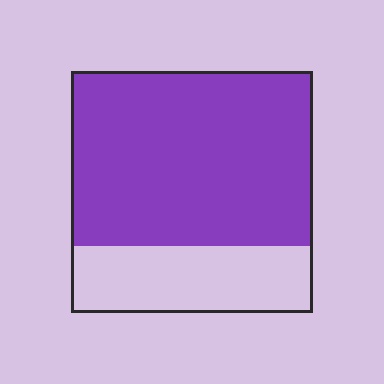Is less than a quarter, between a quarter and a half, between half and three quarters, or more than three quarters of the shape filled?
Between half and three quarters.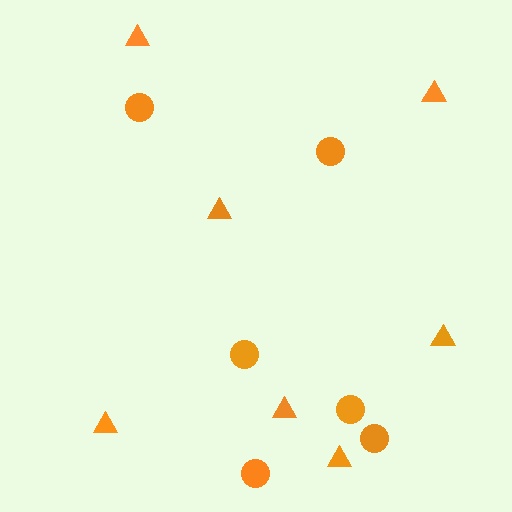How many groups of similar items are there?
There are 2 groups: one group of circles (6) and one group of triangles (7).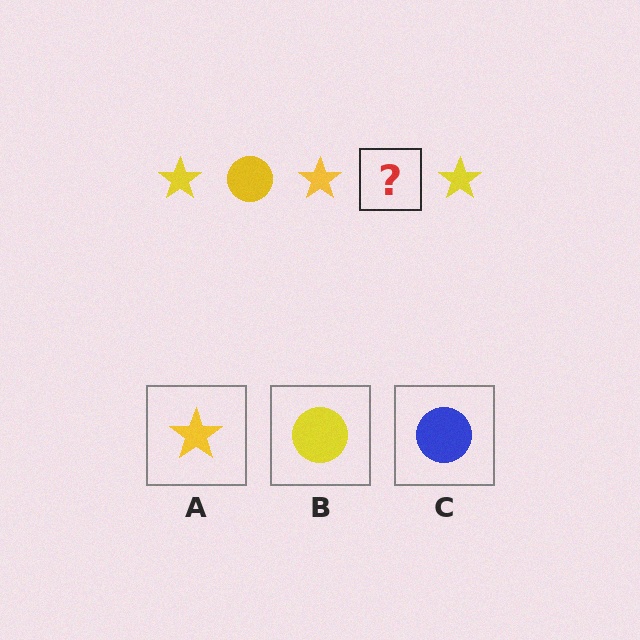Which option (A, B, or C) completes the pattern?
B.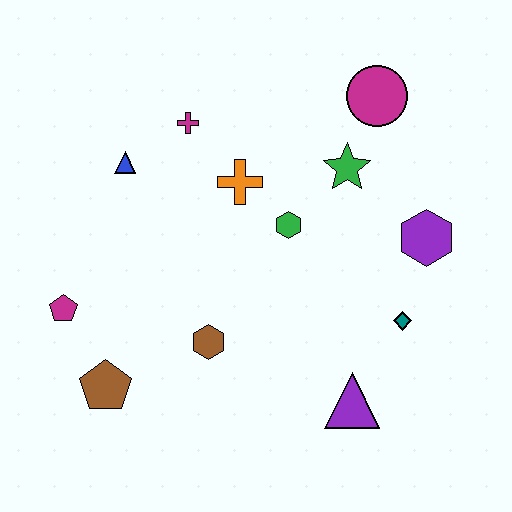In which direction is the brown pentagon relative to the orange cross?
The brown pentagon is below the orange cross.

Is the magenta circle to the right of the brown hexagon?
Yes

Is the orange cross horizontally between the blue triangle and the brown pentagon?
No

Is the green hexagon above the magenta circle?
No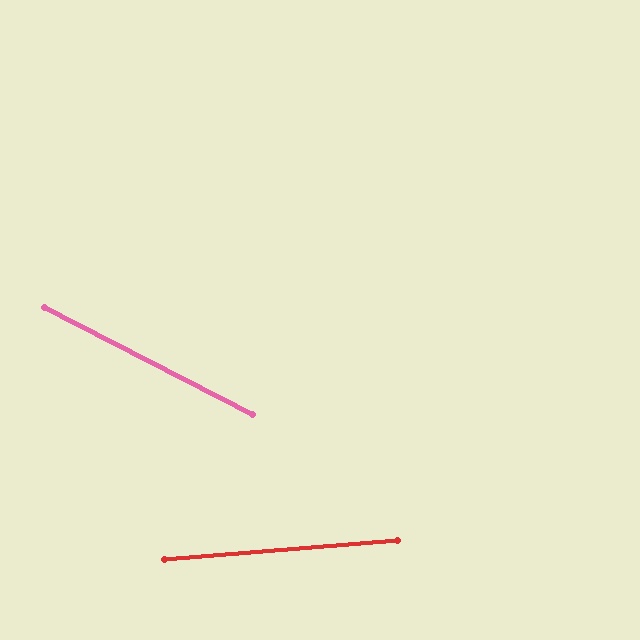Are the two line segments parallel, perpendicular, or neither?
Neither parallel nor perpendicular — they differ by about 32°.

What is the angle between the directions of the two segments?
Approximately 32 degrees.